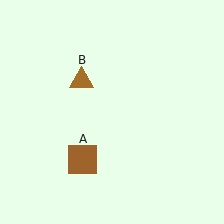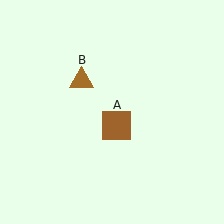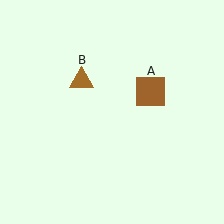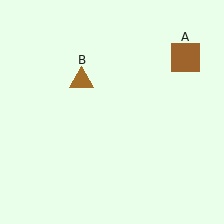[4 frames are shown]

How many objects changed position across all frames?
1 object changed position: brown square (object A).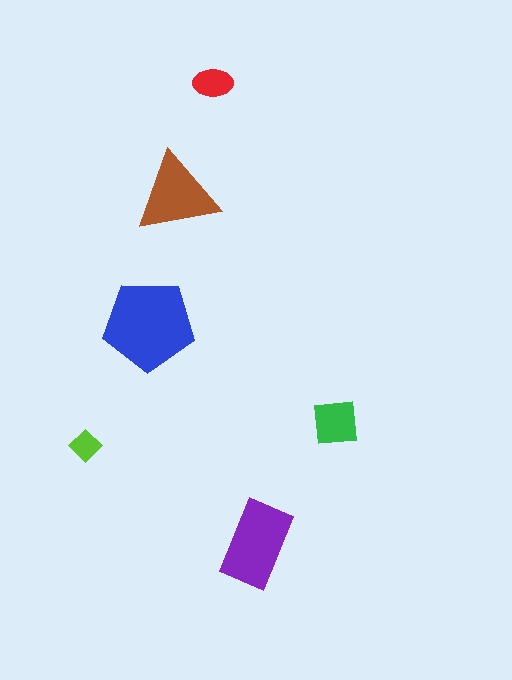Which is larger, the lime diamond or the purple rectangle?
The purple rectangle.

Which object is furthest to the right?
The green square is rightmost.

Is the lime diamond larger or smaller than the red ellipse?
Smaller.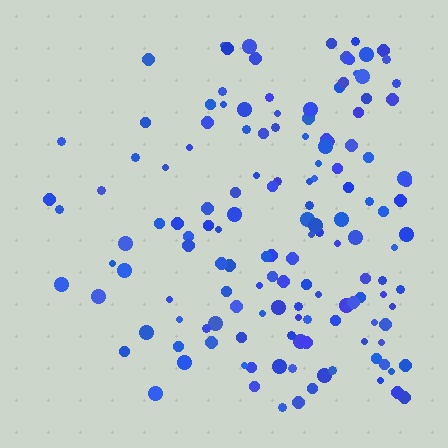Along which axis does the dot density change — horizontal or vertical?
Horizontal.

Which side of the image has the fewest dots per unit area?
The left.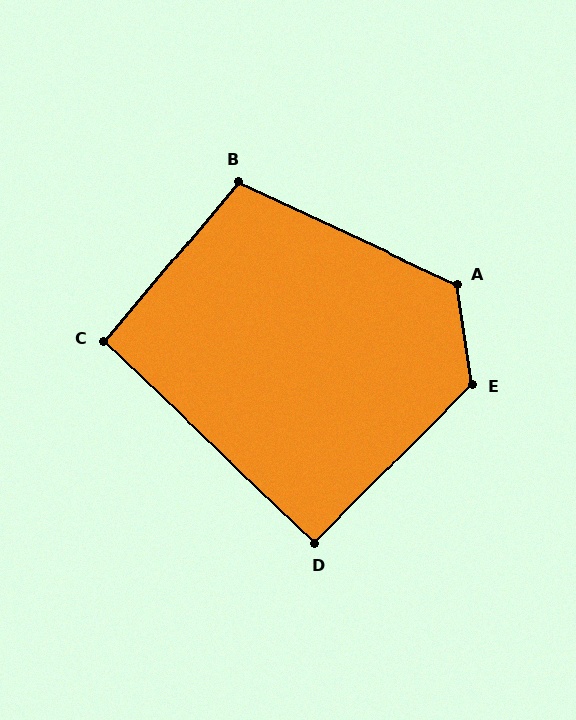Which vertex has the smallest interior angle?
D, at approximately 91 degrees.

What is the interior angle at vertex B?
Approximately 105 degrees (obtuse).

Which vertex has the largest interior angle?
E, at approximately 127 degrees.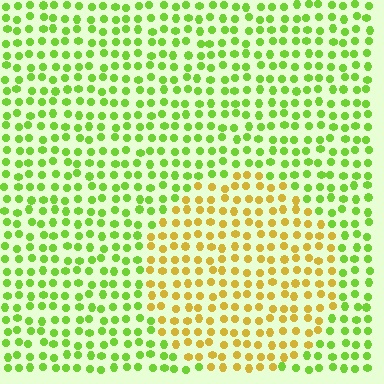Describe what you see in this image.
The image is filled with small lime elements in a uniform arrangement. A circle-shaped region is visible where the elements are tinted to a slightly different hue, forming a subtle color boundary.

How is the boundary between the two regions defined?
The boundary is defined purely by a slight shift in hue (about 50 degrees). Spacing, size, and orientation are identical on both sides.